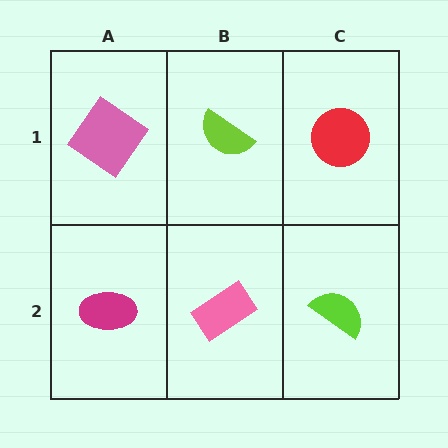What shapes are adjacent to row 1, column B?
A pink rectangle (row 2, column B), a pink diamond (row 1, column A), a red circle (row 1, column C).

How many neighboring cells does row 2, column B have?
3.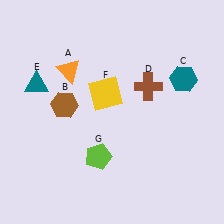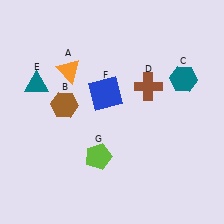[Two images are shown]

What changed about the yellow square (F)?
In Image 1, F is yellow. In Image 2, it changed to blue.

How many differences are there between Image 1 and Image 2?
There is 1 difference between the two images.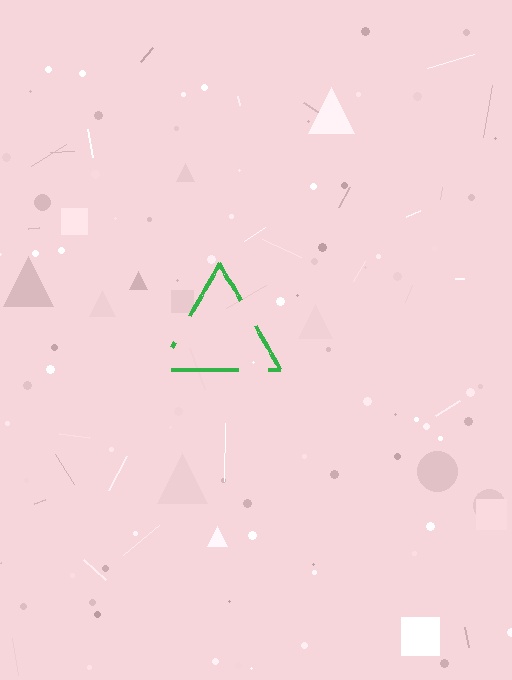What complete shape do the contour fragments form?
The contour fragments form a triangle.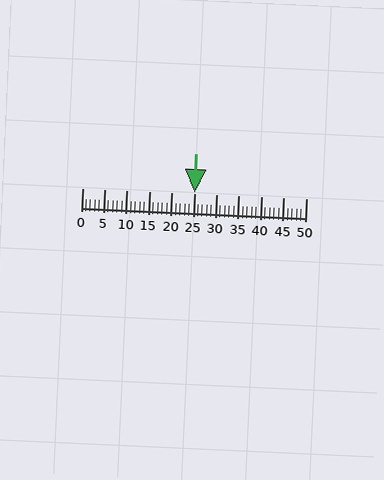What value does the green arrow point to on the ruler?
The green arrow points to approximately 25.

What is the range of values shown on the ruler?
The ruler shows values from 0 to 50.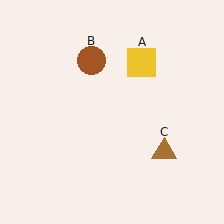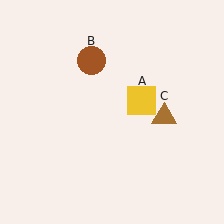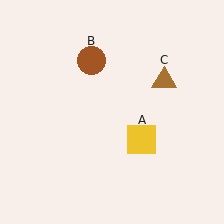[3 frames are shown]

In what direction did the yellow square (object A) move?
The yellow square (object A) moved down.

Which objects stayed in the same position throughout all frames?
Brown circle (object B) remained stationary.